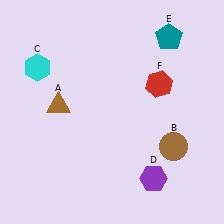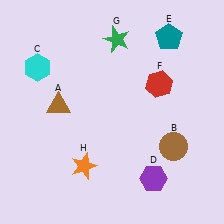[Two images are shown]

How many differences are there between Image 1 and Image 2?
There are 2 differences between the two images.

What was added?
A green star (G), an orange star (H) were added in Image 2.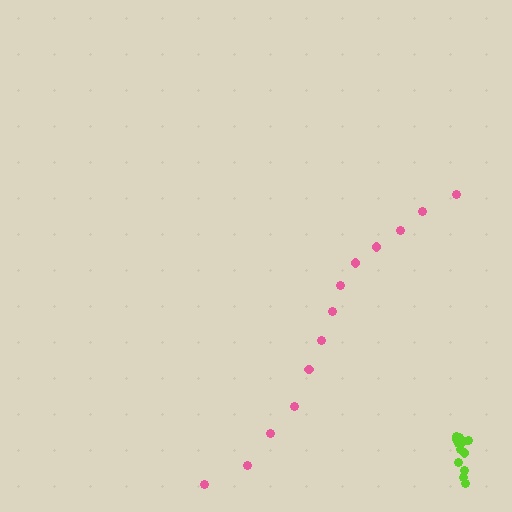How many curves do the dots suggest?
There are 2 distinct paths.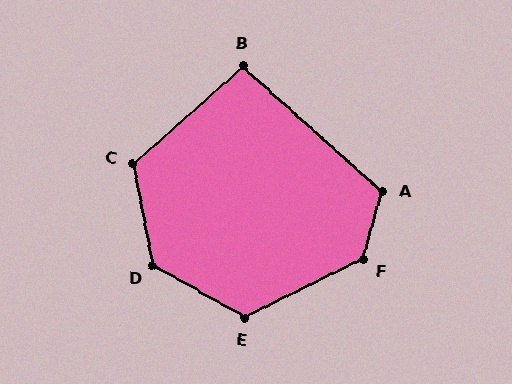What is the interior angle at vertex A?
Approximately 116 degrees (obtuse).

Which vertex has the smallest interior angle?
B, at approximately 97 degrees.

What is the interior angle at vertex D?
Approximately 131 degrees (obtuse).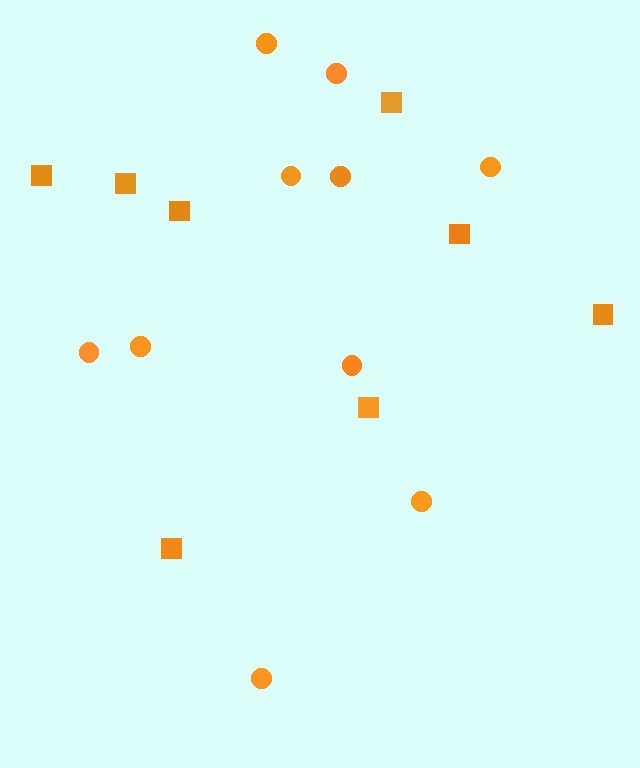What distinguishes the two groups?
There are 2 groups: one group of squares (8) and one group of circles (10).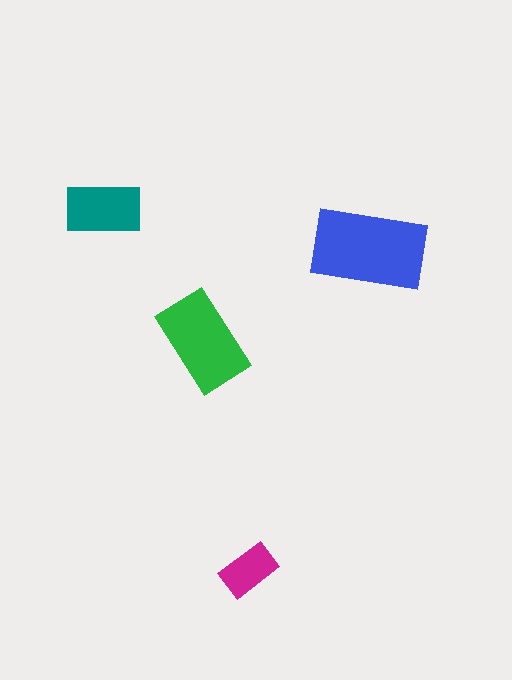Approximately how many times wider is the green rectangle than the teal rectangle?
About 1.5 times wider.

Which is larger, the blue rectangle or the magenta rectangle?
The blue one.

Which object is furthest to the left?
The teal rectangle is leftmost.